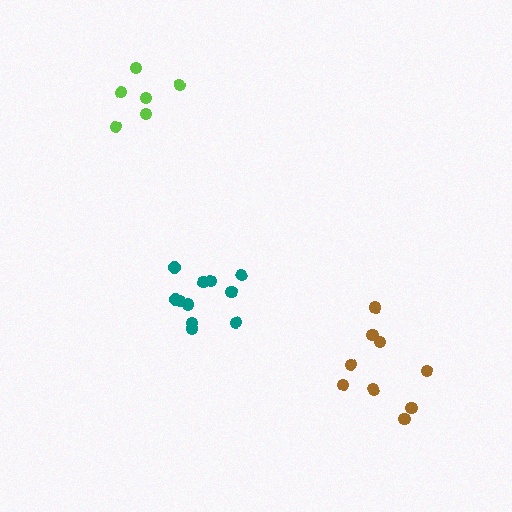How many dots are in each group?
Group 1: 11 dots, Group 2: 9 dots, Group 3: 6 dots (26 total).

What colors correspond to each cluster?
The clusters are colored: teal, brown, lime.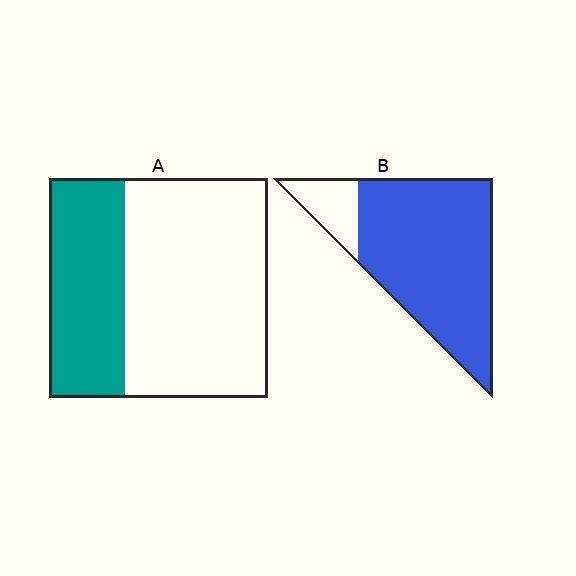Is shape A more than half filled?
No.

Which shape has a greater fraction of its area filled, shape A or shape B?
Shape B.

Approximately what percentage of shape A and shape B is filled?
A is approximately 35% and B is approximately 85%.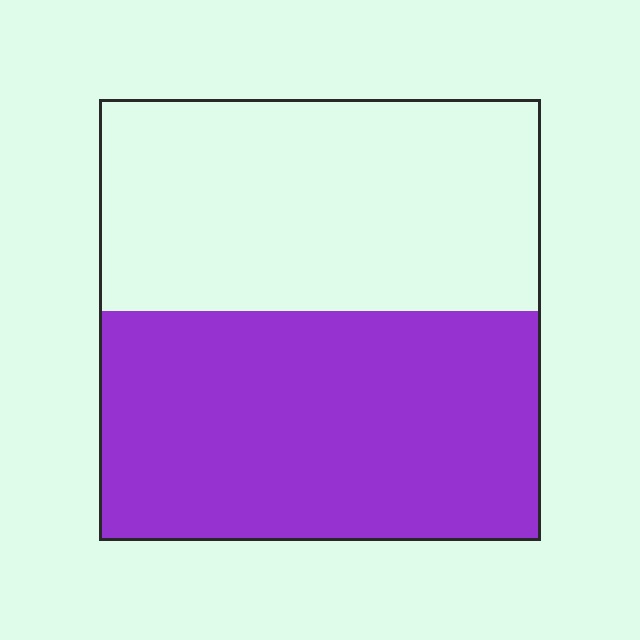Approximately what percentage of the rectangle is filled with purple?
Approximately 50%.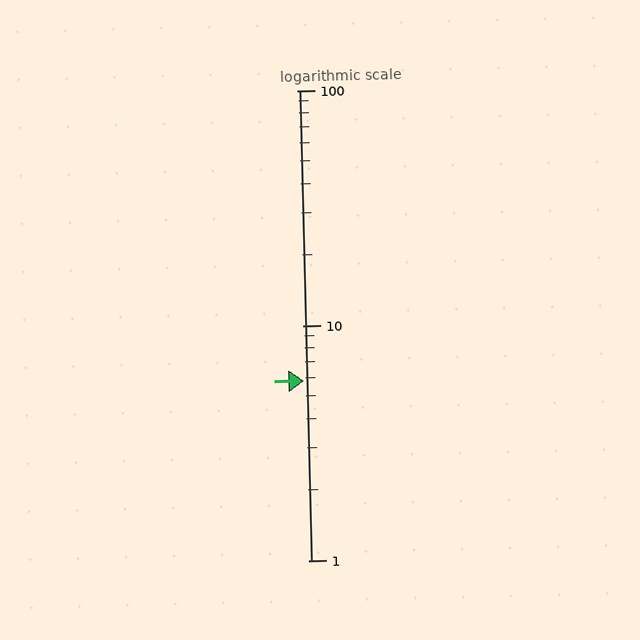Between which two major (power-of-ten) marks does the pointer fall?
The pointer is between 1 and 10.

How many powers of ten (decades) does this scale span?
The scale spans 2 decades, from 1 to 100.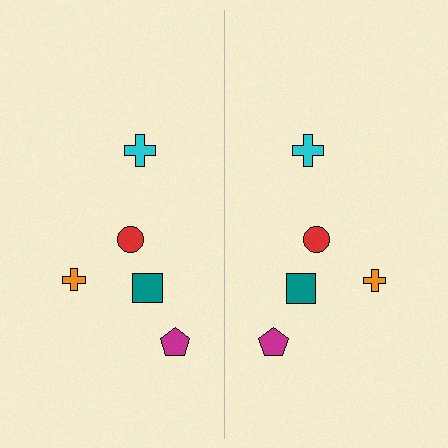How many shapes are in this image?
There are 10 shapes in this image.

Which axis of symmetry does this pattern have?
The pattern has a vertical axis of symmetry running through the center of the image.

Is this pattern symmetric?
Yes, this pattern has bilateral (reflection) symmetry.